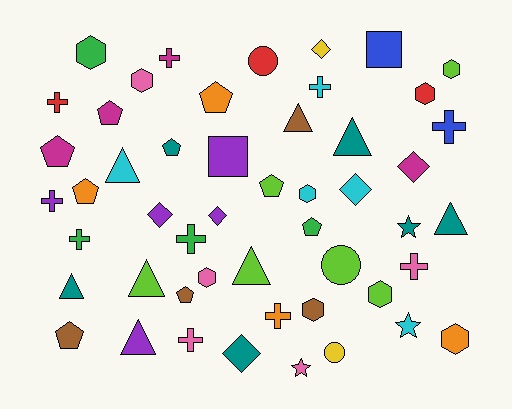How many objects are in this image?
There are 50 objects.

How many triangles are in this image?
There are 8 triangles.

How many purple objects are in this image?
There are 5 purple objects.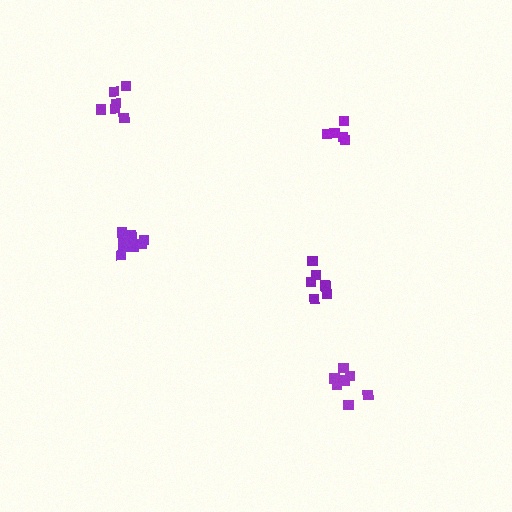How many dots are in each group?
Group 1: 7 dots, Group 2: 6 dots, Group 3: 5 dots, Group 4: 7 dots, Group 5: 10 dots (35 total).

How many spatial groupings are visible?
There are 5 spatial groupings.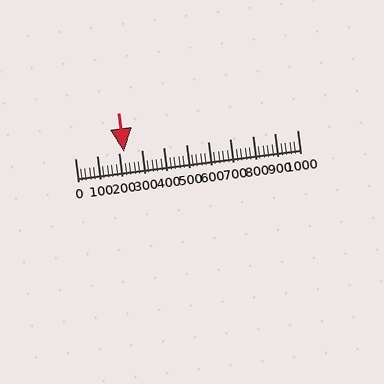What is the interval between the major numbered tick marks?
The major tick marks are spaced 100 units apart.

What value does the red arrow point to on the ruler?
The red arrow points to approximately 220.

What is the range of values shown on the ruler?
The ruler shows values from 0 to 1000.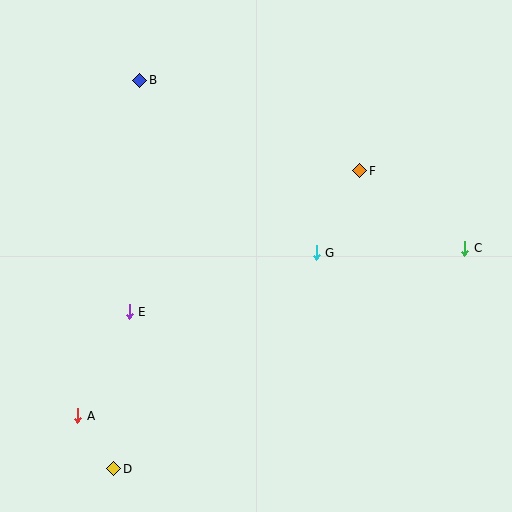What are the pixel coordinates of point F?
Point F is at (360, 171).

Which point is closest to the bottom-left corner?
Point D is closest to the bottom-left corner.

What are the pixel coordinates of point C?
Point C is at (465, 248).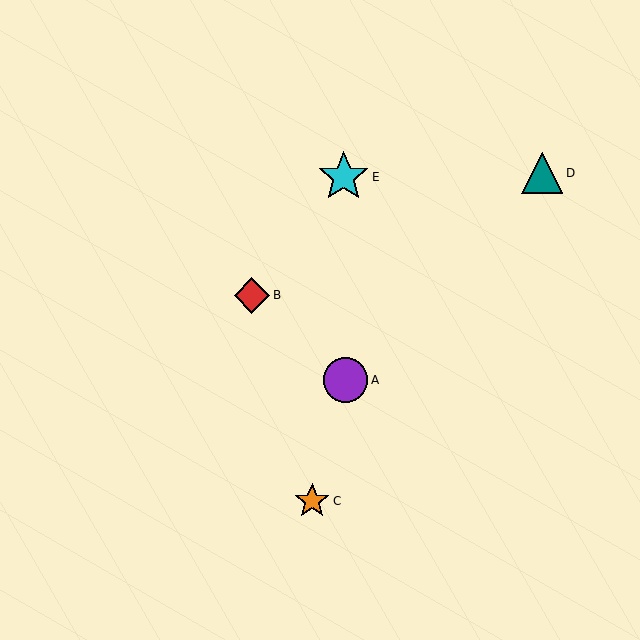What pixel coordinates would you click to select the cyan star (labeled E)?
Click at (344, 177) to select the cyan star E.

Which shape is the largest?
The cyan star (labeled E) is the largest.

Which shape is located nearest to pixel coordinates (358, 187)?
The cyan star (labeled E) at (344, 177) is nearest to that location.